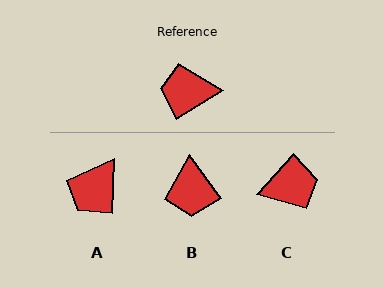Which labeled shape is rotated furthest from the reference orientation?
C, about 164 degrees away.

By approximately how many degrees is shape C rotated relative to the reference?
Approximately 164 degrees clockwise.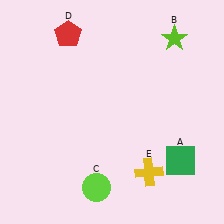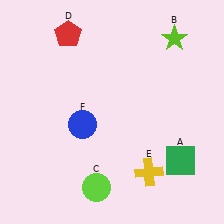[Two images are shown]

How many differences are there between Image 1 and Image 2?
There is 1 difference between the two images.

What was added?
A blue circle (F) was added in Image 2.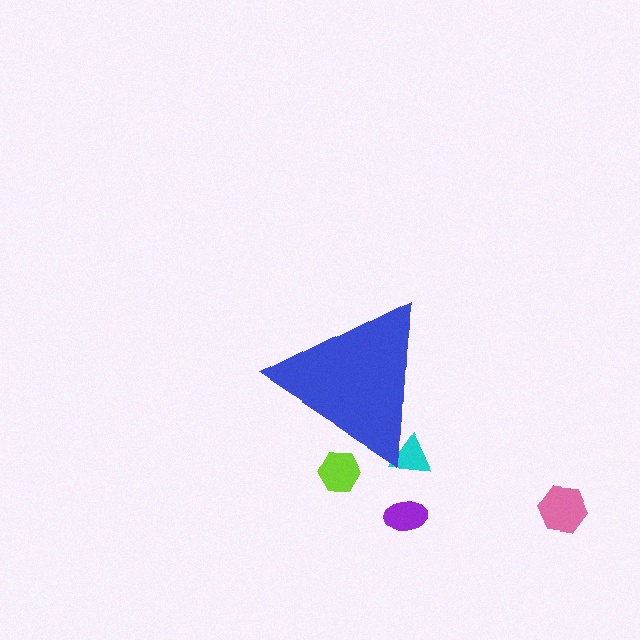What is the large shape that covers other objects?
A blue triangle.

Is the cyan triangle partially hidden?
Yes, the cyan triangle is partially hidden behind the blue triangle.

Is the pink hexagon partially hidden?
No, the pink hexagon is fully visible.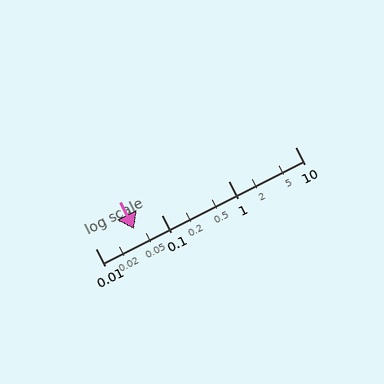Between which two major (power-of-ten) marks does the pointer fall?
The pointer is between 0.01 and 0.1.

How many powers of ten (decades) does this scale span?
The scale spans 3 decades, from 0.01 to 10.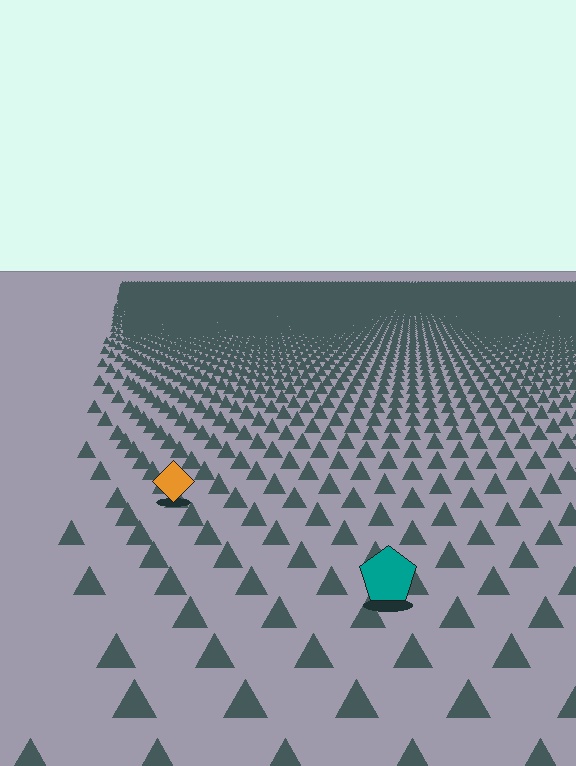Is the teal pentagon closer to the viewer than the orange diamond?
Yes. The teal pentagon is closer — you can tell from the texture gradient: the ground texture is coarser near it.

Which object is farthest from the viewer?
The orange diamond is farthest from the viewer. It appears smaller and the ground texture around it is denser.